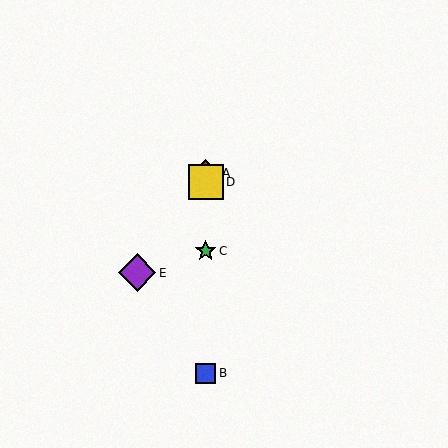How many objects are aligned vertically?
4 objects (A, B, C, D) are aligned vertically.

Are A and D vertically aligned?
Yes, both are at x≈206.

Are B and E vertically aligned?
No, B is at x≈206 and E is at x≈137.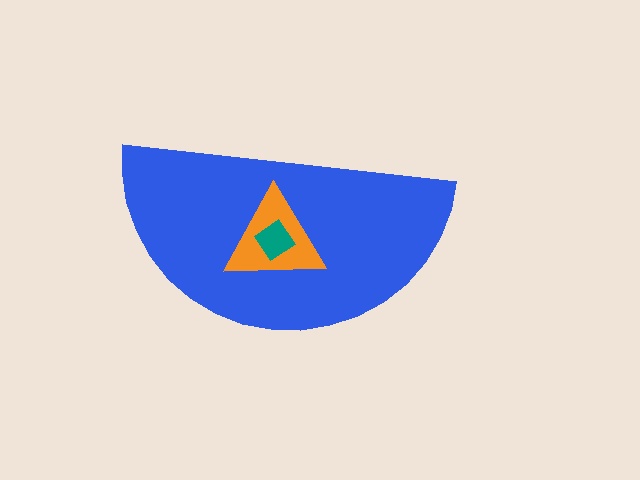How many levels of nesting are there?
3.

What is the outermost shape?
The blue semicircle.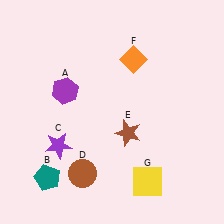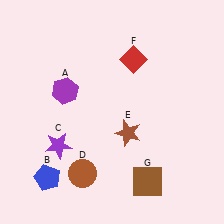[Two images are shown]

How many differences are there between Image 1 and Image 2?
There are 3 differences between the two images.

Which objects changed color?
B changed from teal to blue. F changed from orange to red. G changed from yellow to brown.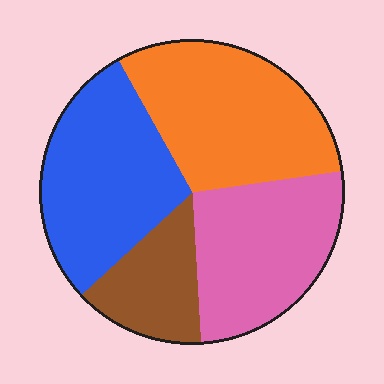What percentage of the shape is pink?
Pink covers around 25% of the shape.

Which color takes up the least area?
Brown, at roughly 15%.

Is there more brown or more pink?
Pink.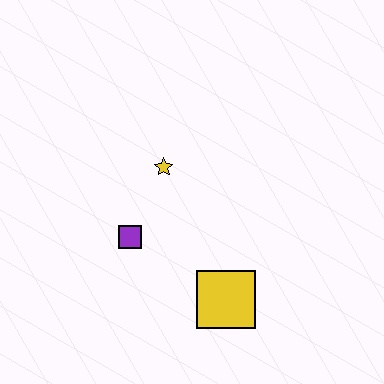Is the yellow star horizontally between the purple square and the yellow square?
Yes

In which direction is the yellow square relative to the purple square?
The yellow square is to the right of the purple square.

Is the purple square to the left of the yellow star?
Yes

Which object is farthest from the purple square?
The yellow square is farthest from the purple square.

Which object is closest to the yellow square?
The purple square is closest to the yellow square.